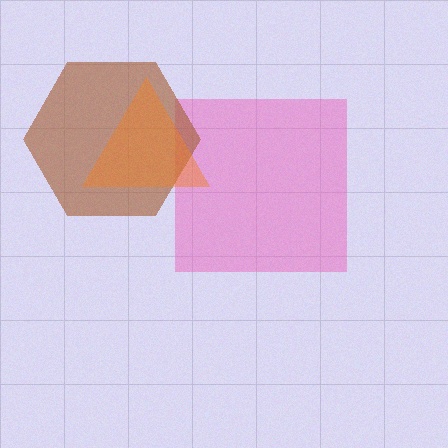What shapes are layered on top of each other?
The layered shapes are: a pink square, a brown hexagon, an orange triangle.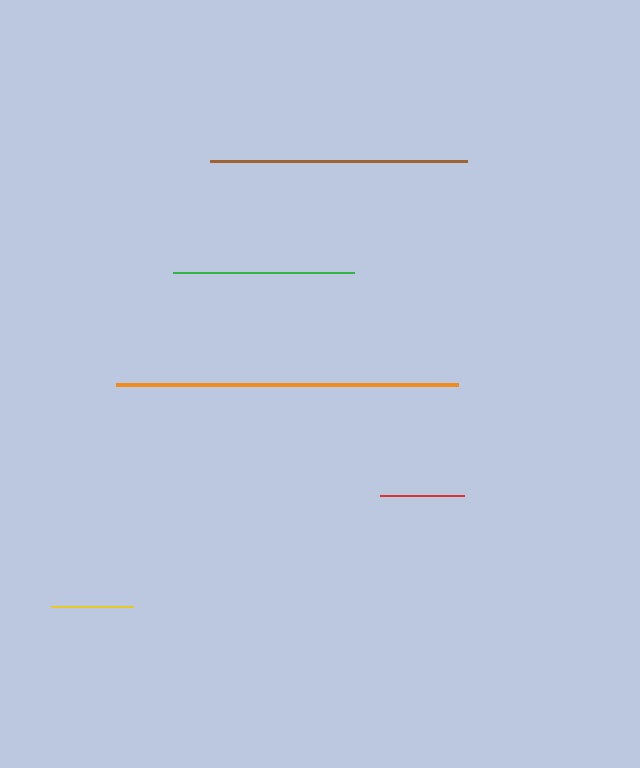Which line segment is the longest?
The orange line is the longest at approximately 342 pixels.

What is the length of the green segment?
The green segment is approximately 181 pixels long.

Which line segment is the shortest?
The yellow line is the shortest at approximately 82 pixels.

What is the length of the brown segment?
The brown segment is approximately 257 pixels long.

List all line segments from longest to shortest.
From longest to shortest: orange, brown, green, red, yellow.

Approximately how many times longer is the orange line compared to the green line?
The orange line is approximately 1.9 times the length of the green line.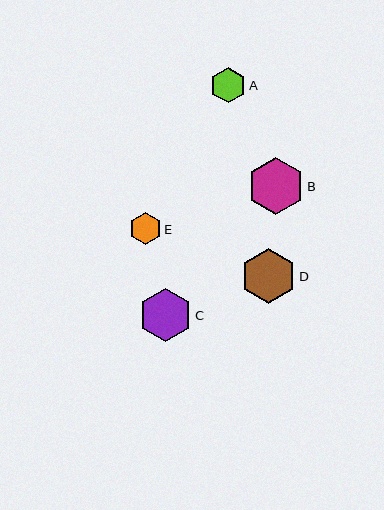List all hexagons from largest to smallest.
From largest to smallest: B, D, C, A, E.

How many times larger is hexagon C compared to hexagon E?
Hexagon C is approximately 1.7 times the size of hexagon E.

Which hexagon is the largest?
Hexagon B is the largest with a size of approximately 57 pixels.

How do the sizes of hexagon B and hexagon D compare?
Hexagon B and hexagon D are approximately the same size.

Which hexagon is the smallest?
Hexagon E is the smallest with a size of approximately 31 pixels.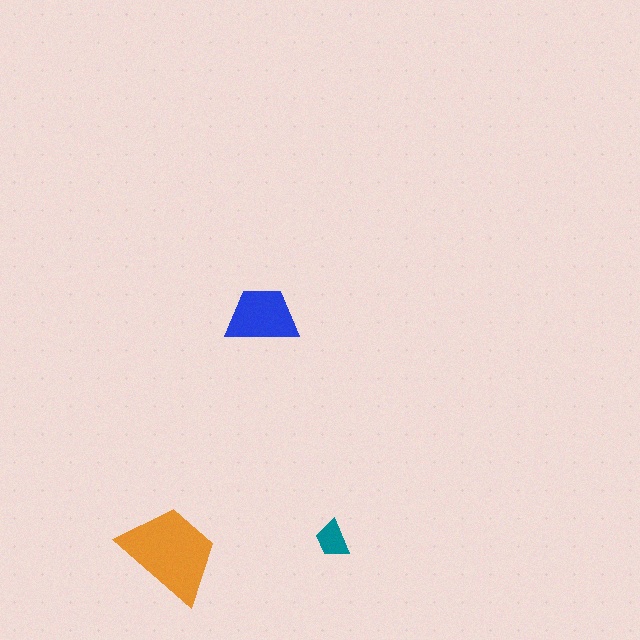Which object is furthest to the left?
The orange trapezoid is leftmost.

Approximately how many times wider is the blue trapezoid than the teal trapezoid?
About 2 times wider.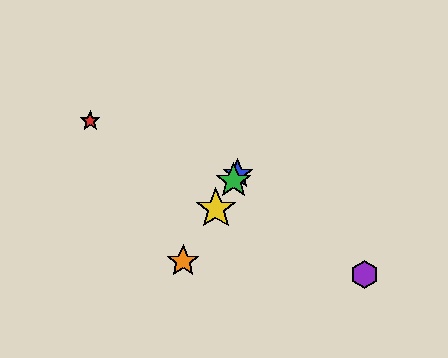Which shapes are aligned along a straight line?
The blue star, the green star, the yellow star, the orange star are aligned along a straight line.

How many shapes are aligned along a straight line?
4 shapes (the blue star, the green star, the yellow star, the orange star) are aligned along a straight line.